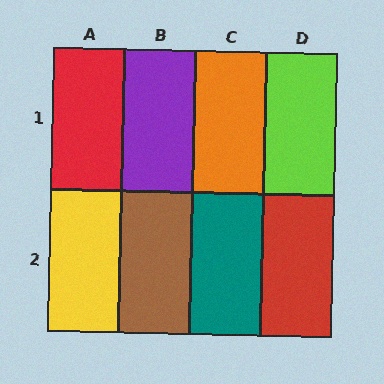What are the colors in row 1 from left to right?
Red, purple, orange, lime.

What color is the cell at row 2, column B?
Brown.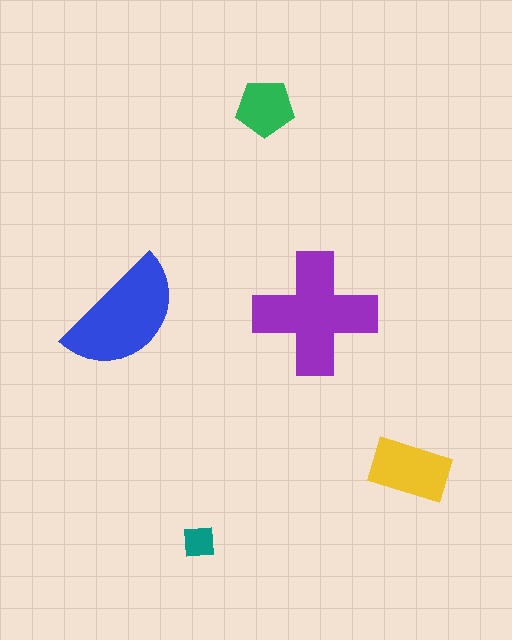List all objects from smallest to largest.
The teal square, the green pentagon, the yellow rectangle, the blue semicircle, the purple cross.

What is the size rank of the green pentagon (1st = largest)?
4th.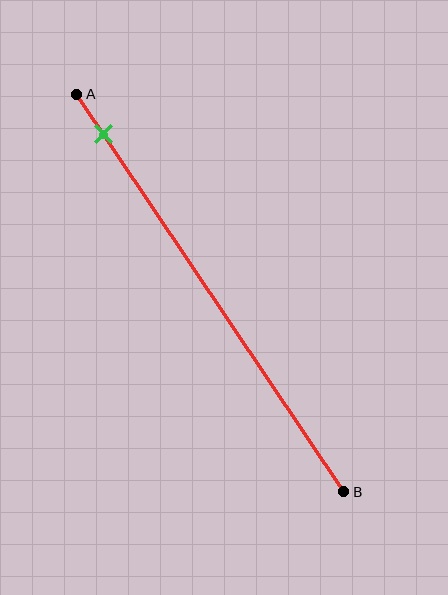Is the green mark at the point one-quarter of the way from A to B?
No, the mark is at about 10% from A, not at the 25% one-quarter point.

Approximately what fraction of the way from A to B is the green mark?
The green mark is approximately 10% of the way from A to B.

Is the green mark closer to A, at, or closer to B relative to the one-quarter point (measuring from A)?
The green mark is closer to point A than the one-quarter point of segment AB.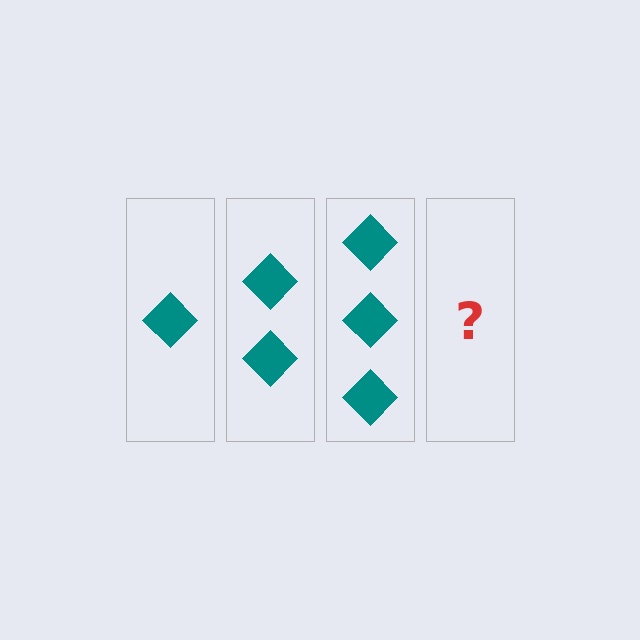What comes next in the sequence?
The next element should be 4 diamonds.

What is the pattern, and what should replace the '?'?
The pattern is that each step adds one more diamond. The '?' should be 4 diamonds.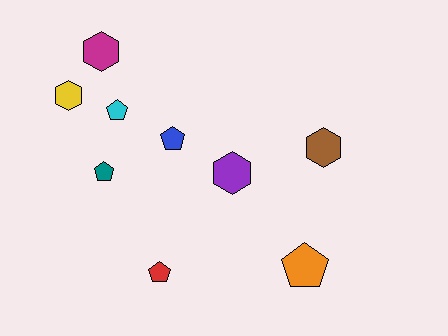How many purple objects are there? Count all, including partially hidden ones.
There is 1 purple object.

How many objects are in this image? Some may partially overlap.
There are 9 objects.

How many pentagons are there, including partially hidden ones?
There are 5 pentagons.